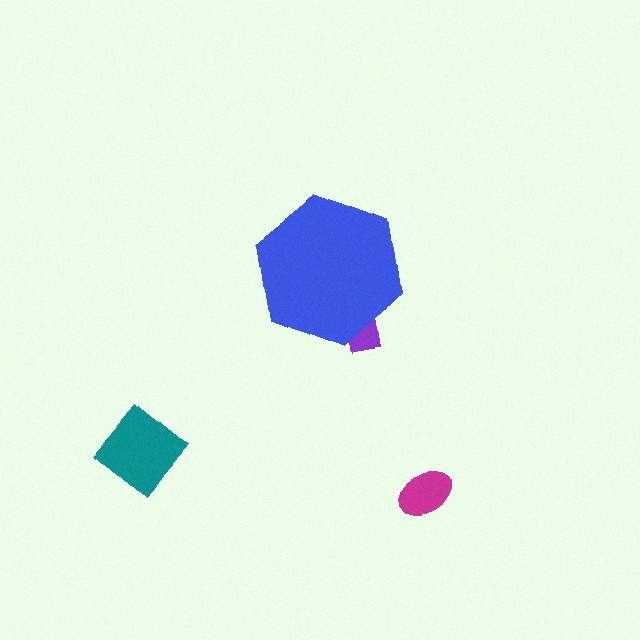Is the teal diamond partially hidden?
No, the teal diamond is fully visible.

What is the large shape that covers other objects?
A blue hexagon.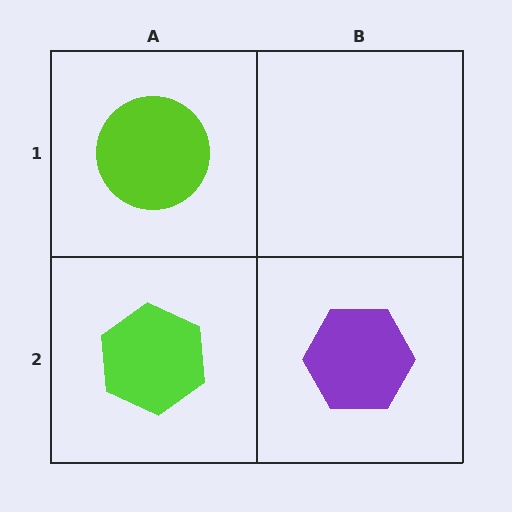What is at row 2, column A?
A lime hexagon.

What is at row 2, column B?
A purple hexagon.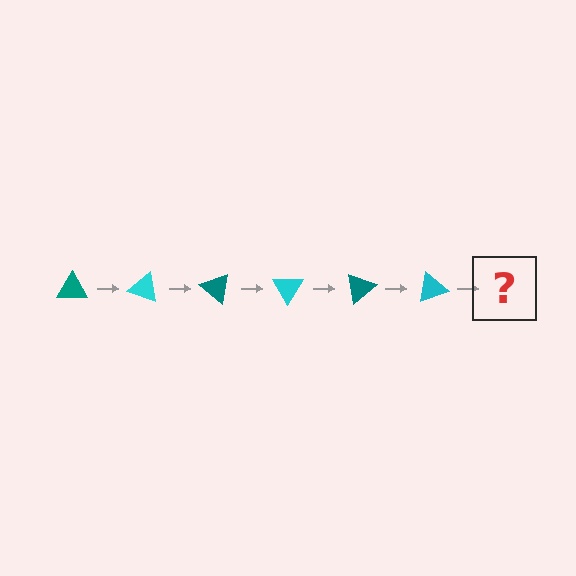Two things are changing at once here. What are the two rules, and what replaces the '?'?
The two rules are that it rotates 20 degrees each step and the color cycles through teal and cyan. The '?' should be a teal triangle, rotated 120 degrees from the start.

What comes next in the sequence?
The next element should be a teal triangle, rotated 120 degrees from the start.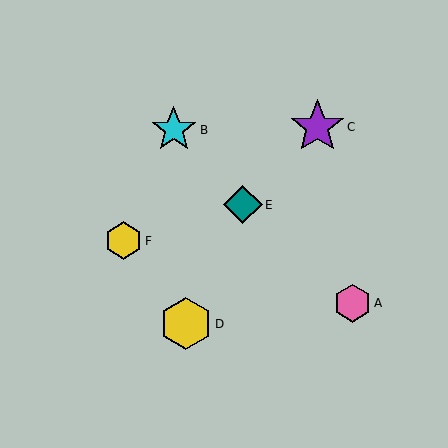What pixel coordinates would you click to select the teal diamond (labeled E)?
Click at (243, 205) to select the teal diamond E.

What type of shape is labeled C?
Shape C is a purple star.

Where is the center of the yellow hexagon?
The center of the yellow hexagon is at (186, 324).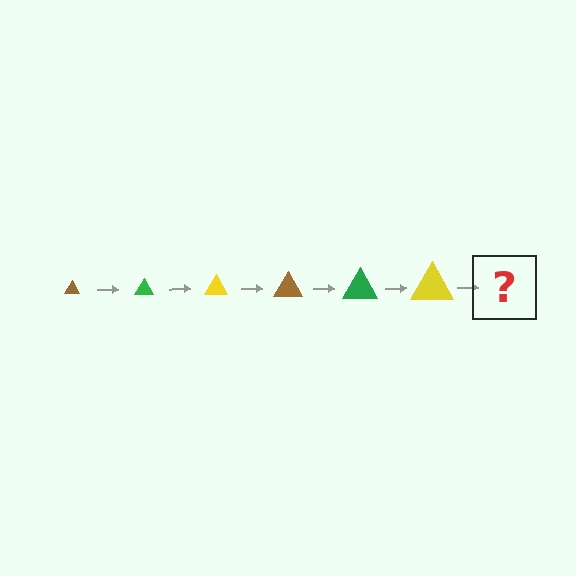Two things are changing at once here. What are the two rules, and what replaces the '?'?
The two rules are that the triangle grows larger each step and the color cycles through brown, green, and yellow. The '?' should be a brown triangle, larger than the previous one.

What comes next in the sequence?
The next element should be a brown triangle, larger than the previous one.